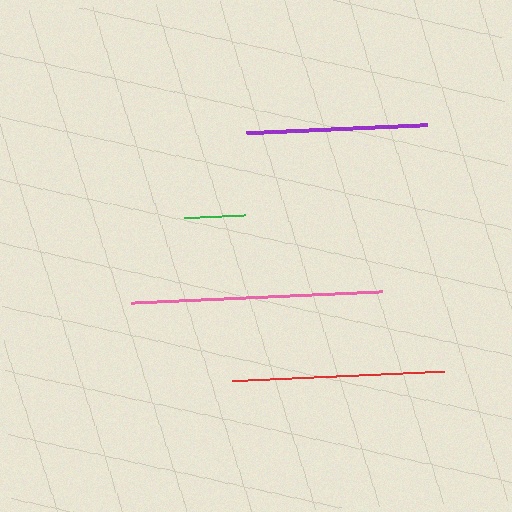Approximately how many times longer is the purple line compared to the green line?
The purple line is approximately 3.0 times the length of the green line.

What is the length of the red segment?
The red segment is approximately 213 pixels long.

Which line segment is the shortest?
The green line is the shortest at approximately 61 pixels.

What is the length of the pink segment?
The pink segment is approximately 251 pixels long.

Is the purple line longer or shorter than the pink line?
The pink line is longer than the purple line.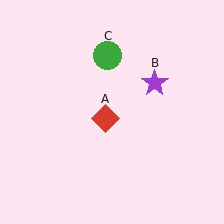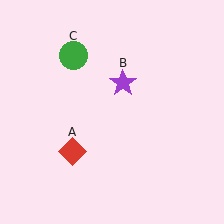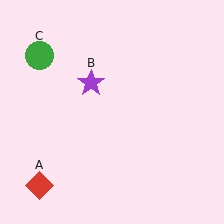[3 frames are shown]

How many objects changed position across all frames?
3 objects changed position: red diamond (object A), purple star (object B), green circle (object C).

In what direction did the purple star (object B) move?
The purple star (object B) moved left.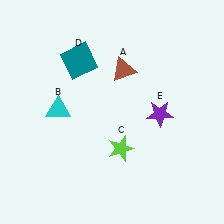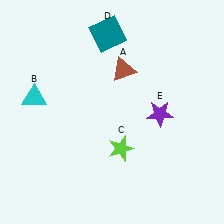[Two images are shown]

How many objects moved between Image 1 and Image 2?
2 objects moved between the two images.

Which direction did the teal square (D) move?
The teal square (D) moved right.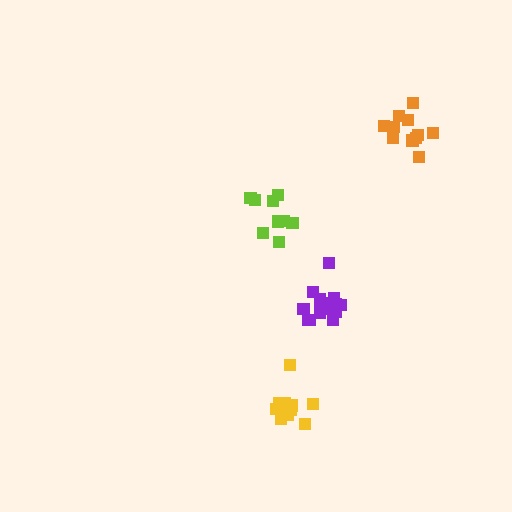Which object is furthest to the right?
The orange cluster is rightmost.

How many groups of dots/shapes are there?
There are 4 groups.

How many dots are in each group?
Group 1: 15 dots, Group 2: 9 dots, Group 3: 12 dots, Group 4: 11 dots (47 total).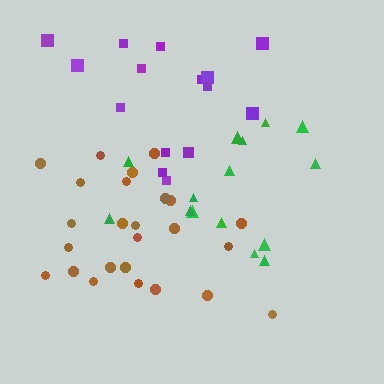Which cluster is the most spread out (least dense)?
Green.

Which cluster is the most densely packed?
Brown.